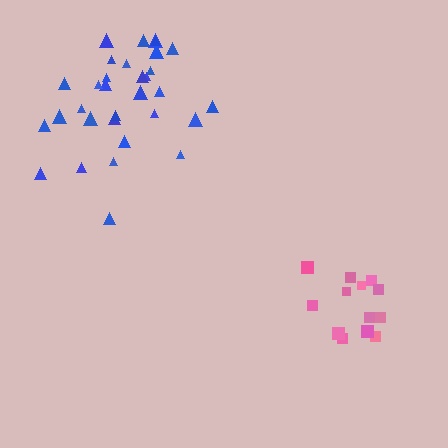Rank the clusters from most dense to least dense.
pink, blue.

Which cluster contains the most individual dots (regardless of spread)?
Blue (32).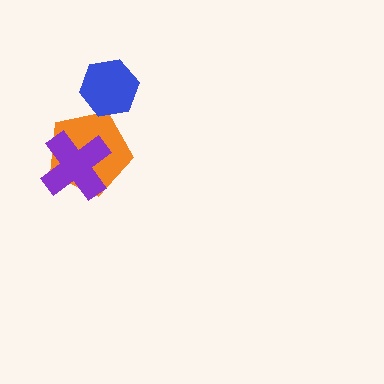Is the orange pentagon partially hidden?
Yes, it is partially covered by another shape.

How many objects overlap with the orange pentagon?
1 object overlaps with the orange pentagon.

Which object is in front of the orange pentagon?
The purple cross is in front of the orange pentagon.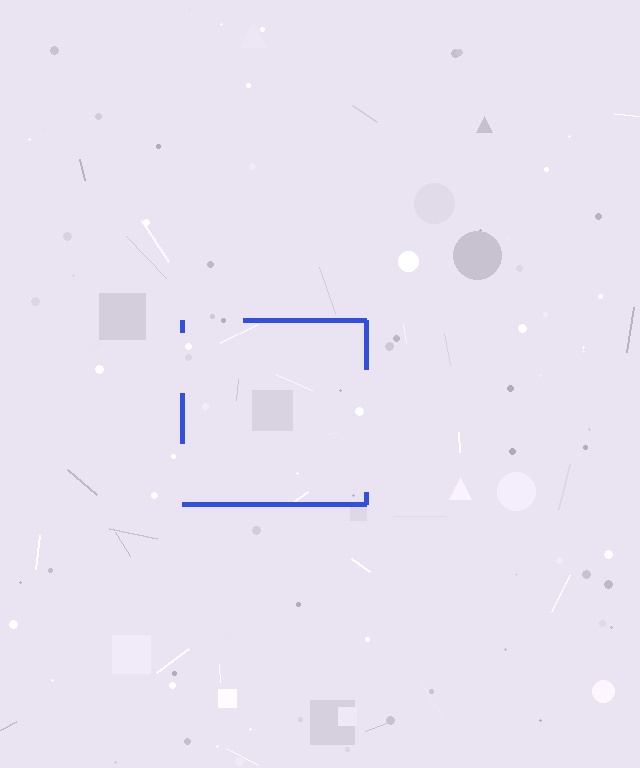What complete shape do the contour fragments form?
The contour fragments form a square.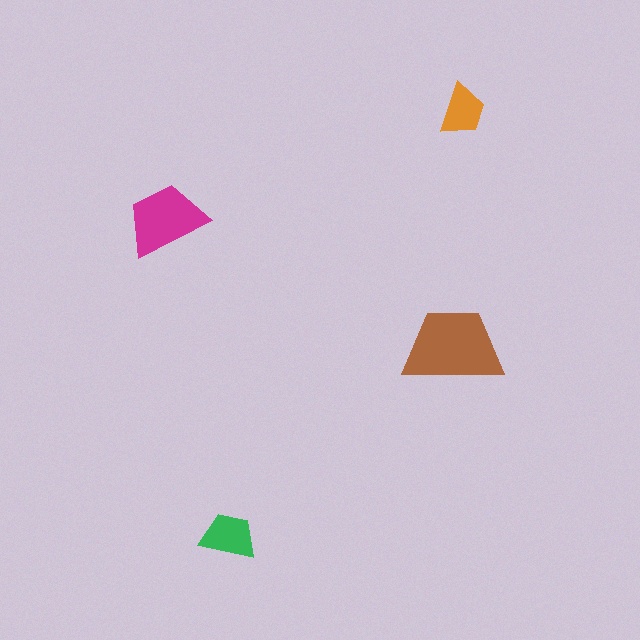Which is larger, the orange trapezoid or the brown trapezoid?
The brown one.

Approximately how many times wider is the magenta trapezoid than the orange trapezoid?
About 1.5 times wider.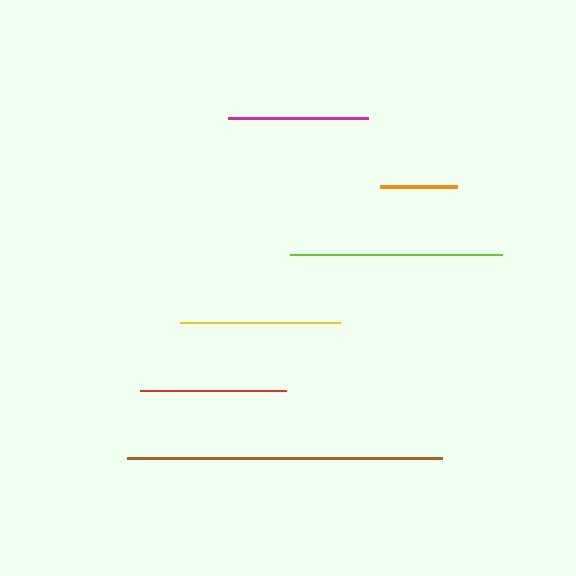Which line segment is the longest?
The brown line is the longest at approximately 315 pixels.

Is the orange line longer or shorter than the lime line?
The lime line is longer than the orange line.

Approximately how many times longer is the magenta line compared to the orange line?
The magenta line is approximately 1.8 times the length of the orange line.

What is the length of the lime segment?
The lime segment is approximately 212 pixels long.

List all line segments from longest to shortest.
From longest to shortest: brown, lime, yellow, red, magenta, orange.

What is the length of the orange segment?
The orange segment is approximately 76 pixels long.